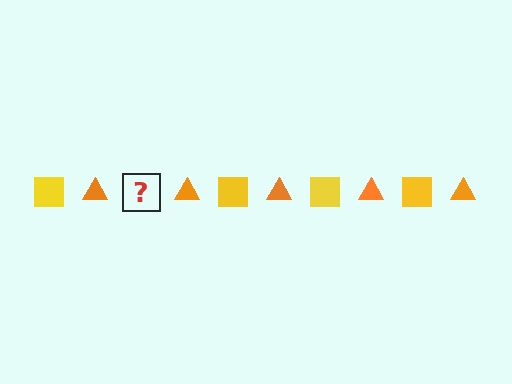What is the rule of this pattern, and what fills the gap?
The rule is that the pattern alternates between yellow square and orange triangle. The gap should be filled with a yellow square.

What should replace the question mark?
The question mark should be replaced with a yellow square.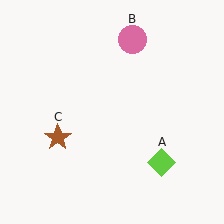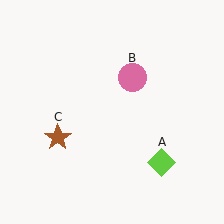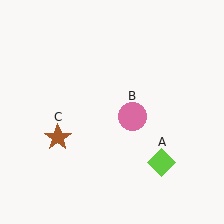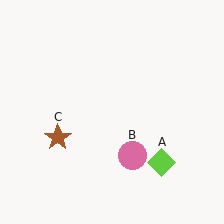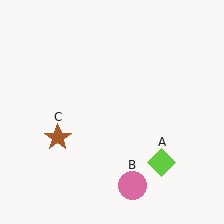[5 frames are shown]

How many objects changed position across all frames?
1 object changed position: pink circle (object B).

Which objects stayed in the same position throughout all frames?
Lime diamond (object A) and brown star (object C) remained stationary.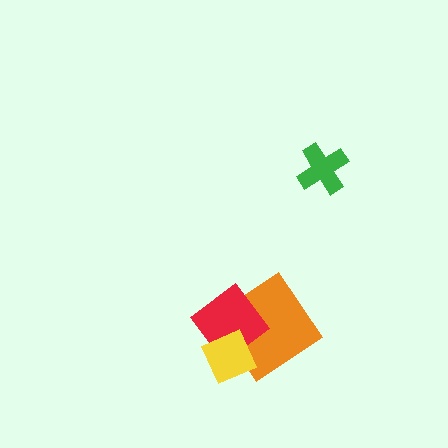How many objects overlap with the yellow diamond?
2 objects overlap with the yellow diamond.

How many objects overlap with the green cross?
0 objects overlap with the green cross.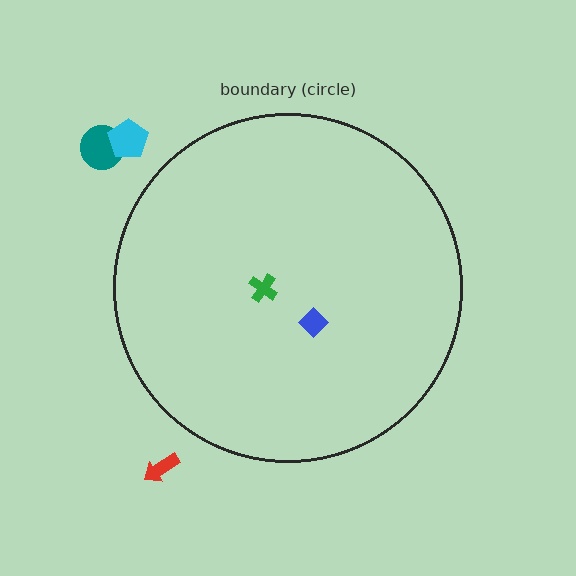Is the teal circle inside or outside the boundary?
Outside.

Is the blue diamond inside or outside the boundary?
Inside.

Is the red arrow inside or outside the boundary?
Outside.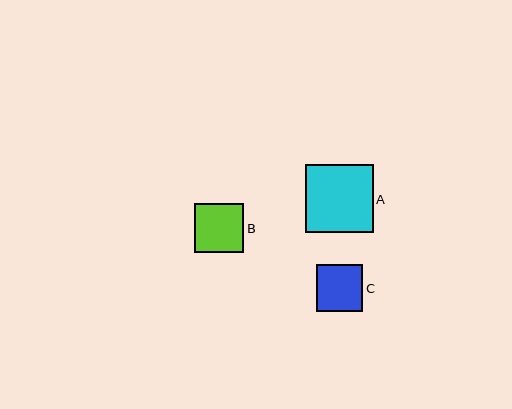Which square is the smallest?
Square C is the smallest with a size of approximately 47 pixels.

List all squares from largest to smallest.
From largest to smallest: A, B, C.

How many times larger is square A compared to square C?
Square A is approximately 1.5 times the size of square C.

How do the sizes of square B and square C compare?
Square B and square C are approximately the same size.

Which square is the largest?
Square A is the largest with a size of approximately 68 pixels.